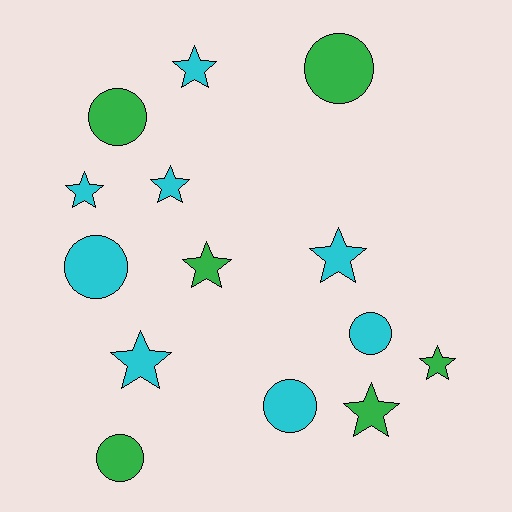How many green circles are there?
There are 3 green circles.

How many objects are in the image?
There are 14 objects.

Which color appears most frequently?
Cyan, with 8 objects.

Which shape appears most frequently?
Star, with 8 objects.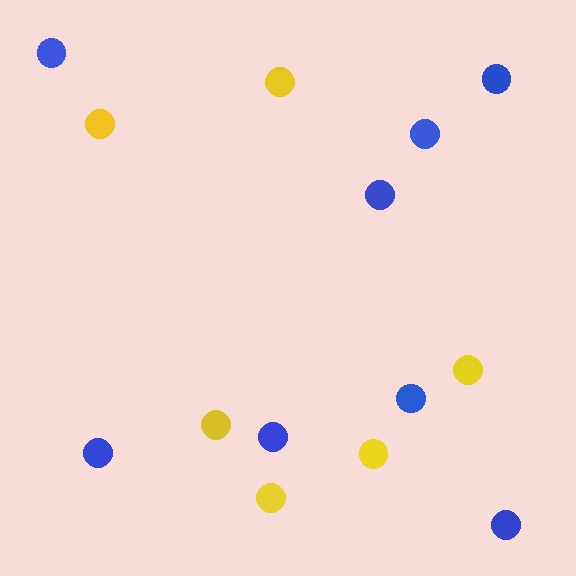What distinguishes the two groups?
There are 2 groups: one group of yellow circles (6) and one group of blue circles (8).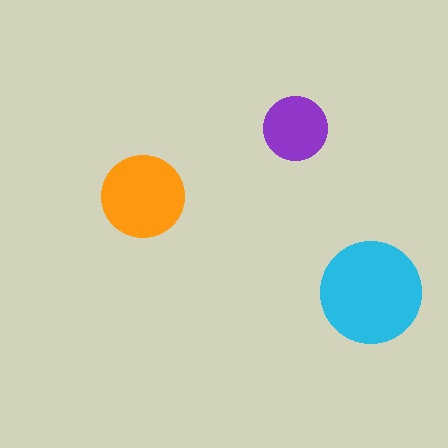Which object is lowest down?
The cyan circle is bottommost.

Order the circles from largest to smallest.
the cyan one, the orange one, the purple one.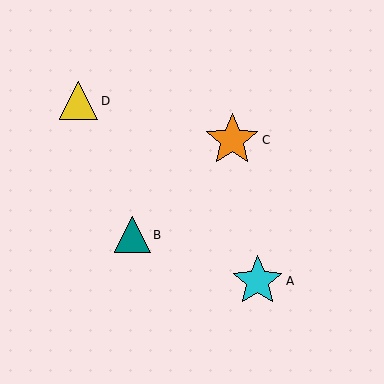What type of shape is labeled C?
Shape C is an orange star.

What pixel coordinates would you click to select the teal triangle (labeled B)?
Click at (133, 235) to select the teal triangle B.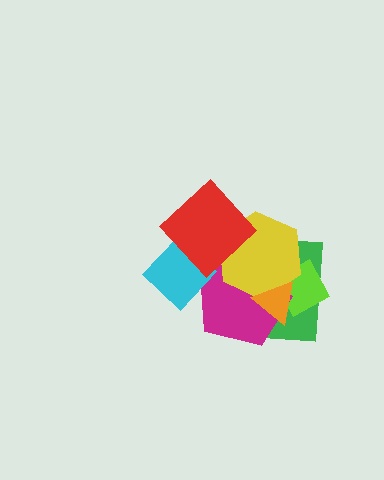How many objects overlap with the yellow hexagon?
5 objects overlap with the yellow hexagon.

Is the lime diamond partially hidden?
Yes, it is partially covered by another shape.